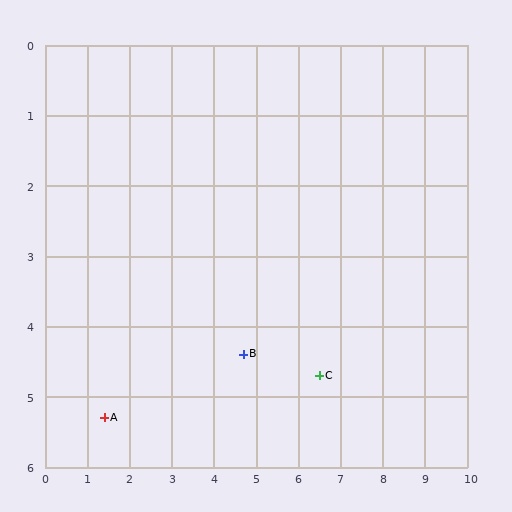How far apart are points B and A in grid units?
Points B and A are about 3.4 grid units apart.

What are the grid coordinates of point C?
Point C is at approximately (6.5, 4.7).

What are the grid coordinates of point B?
Point B is at approximately (4.7, 4.4).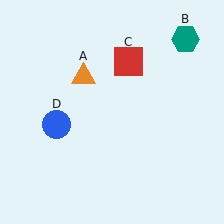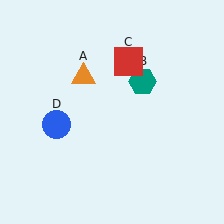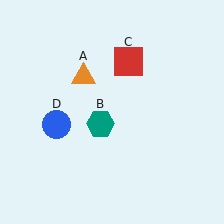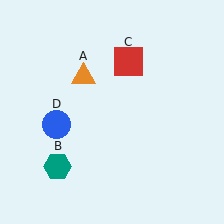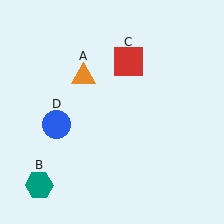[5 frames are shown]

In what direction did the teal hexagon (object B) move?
The teal hexagon (object B) moved down and to the left.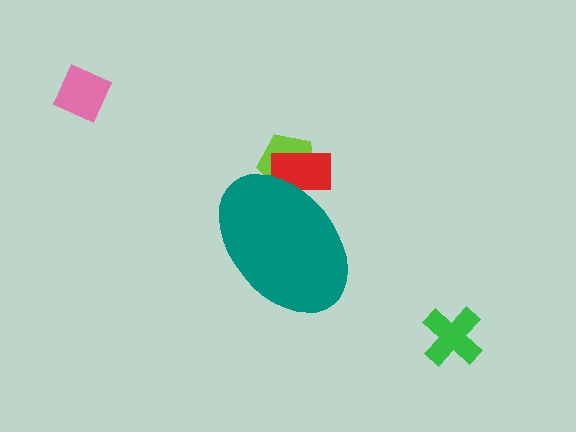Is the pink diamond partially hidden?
No, the pink diamond is fully visible.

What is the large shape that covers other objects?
A teal ellipse.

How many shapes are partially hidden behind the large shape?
2 shapes are partially hidden.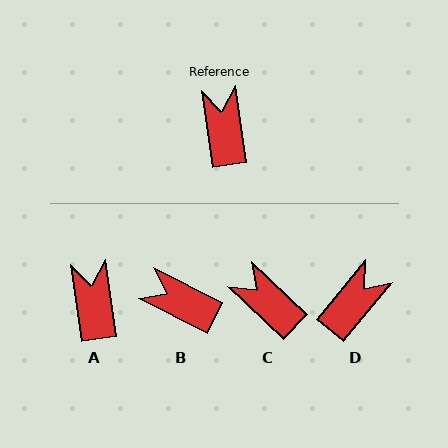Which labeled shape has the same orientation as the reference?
A.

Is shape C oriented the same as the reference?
No, it is off by about 38 degrees.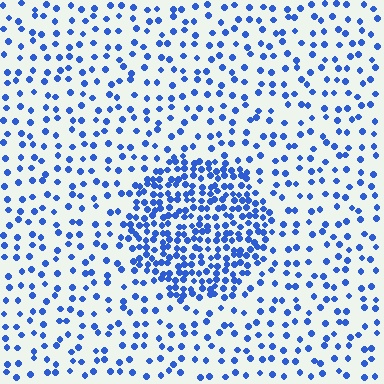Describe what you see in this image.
The image contains small blue elements arranged at two different densities. A circle-shaped region is visible where the elements are more densely packed than the surrounding area.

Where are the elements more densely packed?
The elements are more densely packed inside the circle boundary.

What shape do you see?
I see a circle.